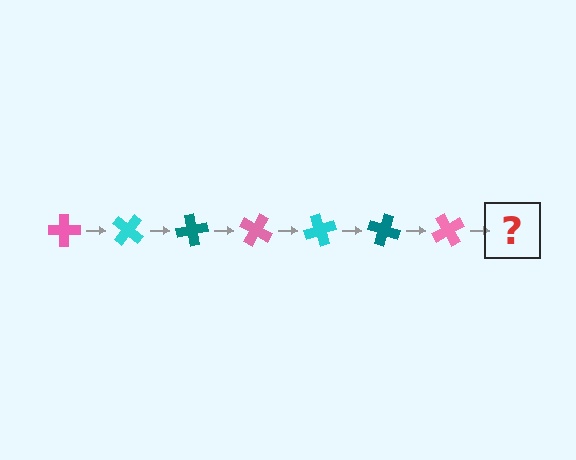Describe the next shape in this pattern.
It should be a cyan cross, rotated 280 degrees from the start.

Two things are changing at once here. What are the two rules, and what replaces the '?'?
The two rules are that it rotates 40 degrees each step and the color cycles through pink, cyan, and teal. The '?' should be a cyan cross, rotated 280 degrees from the start.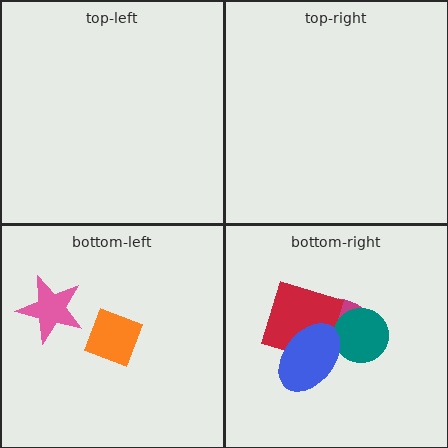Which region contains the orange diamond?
The bottom-left region.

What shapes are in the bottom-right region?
The magenta semicircle, the red square, the teal circle, the blue ellipse.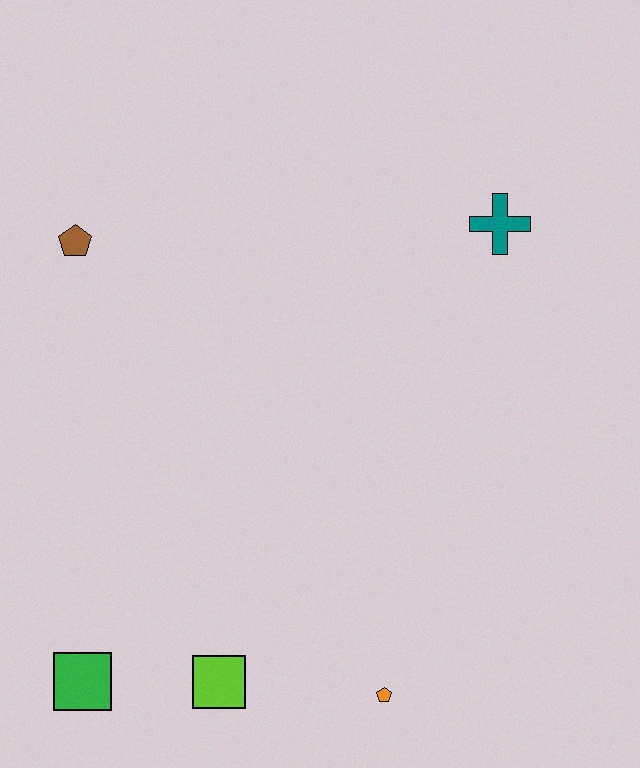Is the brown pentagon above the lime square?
Yes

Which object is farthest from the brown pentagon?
The orange pentagon is farthest from the brown pentagon.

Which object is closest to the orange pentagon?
The lime square is closest to the orange pentagon.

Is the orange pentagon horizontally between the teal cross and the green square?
Yes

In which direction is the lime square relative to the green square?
The lime square is to the right of the green square.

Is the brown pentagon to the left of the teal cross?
Yes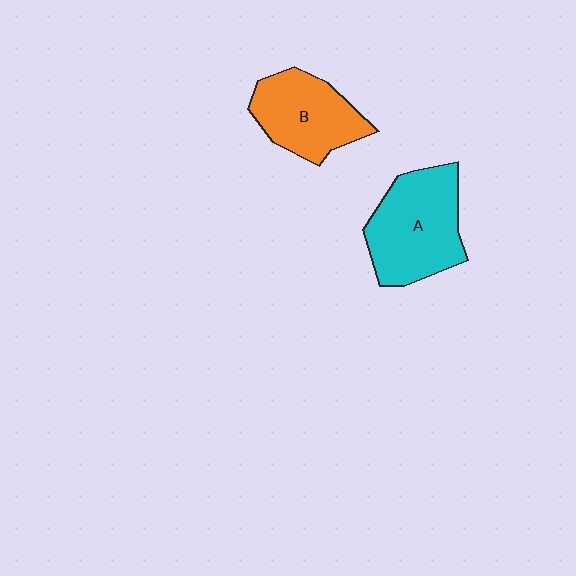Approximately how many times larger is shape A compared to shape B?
Approximately 1.2 times.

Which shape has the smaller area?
Shape B (orange).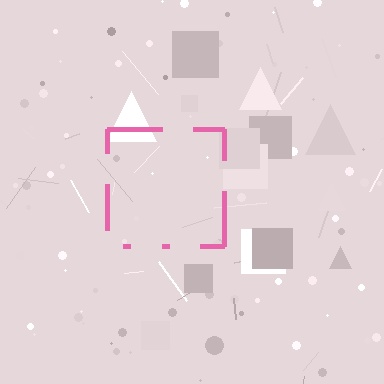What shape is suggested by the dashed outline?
The dashed outline suggests a square.